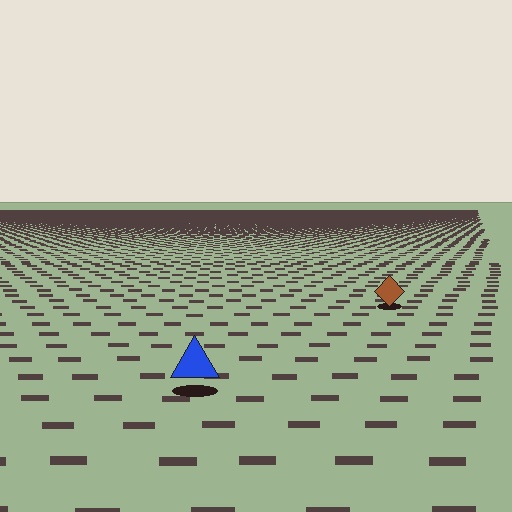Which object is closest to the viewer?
The blue triangle is closest. The texture marks near it are larger and more spread out.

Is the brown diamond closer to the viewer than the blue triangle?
No. The blue triangle is closer — you can tell from the texture gradient: the ground texture is coarser near it.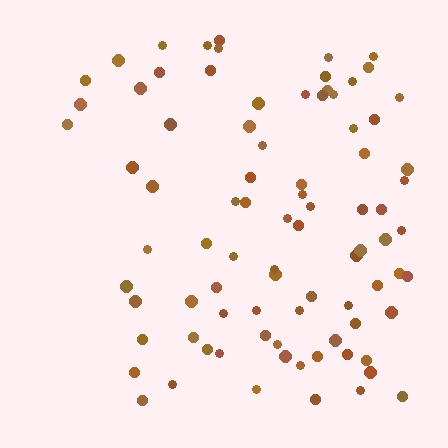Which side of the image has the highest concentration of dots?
The right.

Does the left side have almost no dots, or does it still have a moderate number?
Still a moderate number, just noticeably fewer than the right.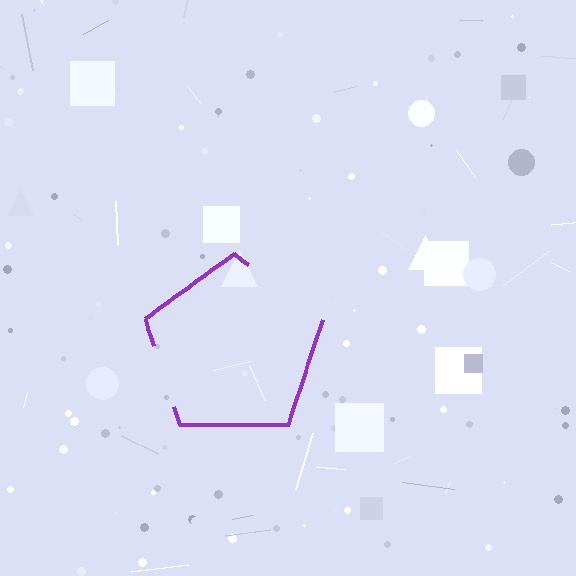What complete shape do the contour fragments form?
The contour fragments form a pentagon.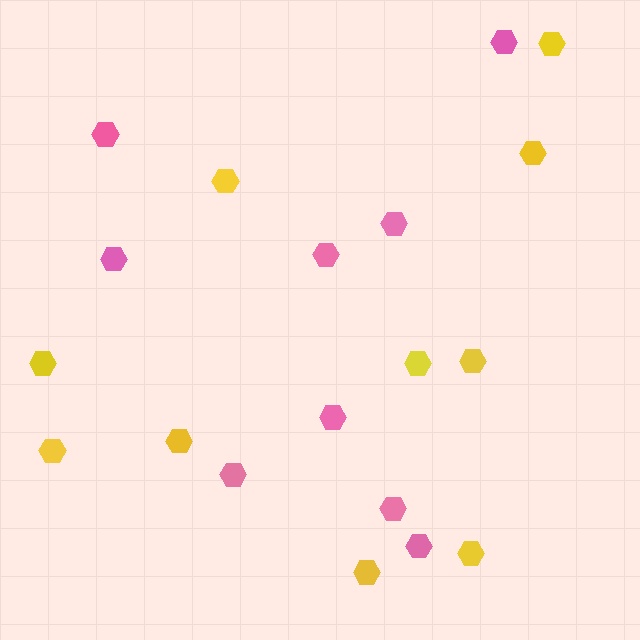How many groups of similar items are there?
There are 2 groups: one group of pink hexagons (9) and one group of yellow hexagons (10).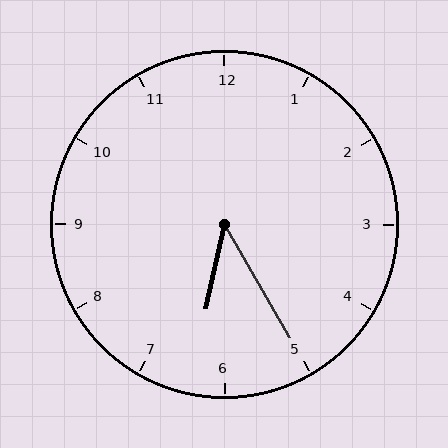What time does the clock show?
6:25.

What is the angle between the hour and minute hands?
Approximately 42 degrees.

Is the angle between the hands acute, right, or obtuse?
It is acute.